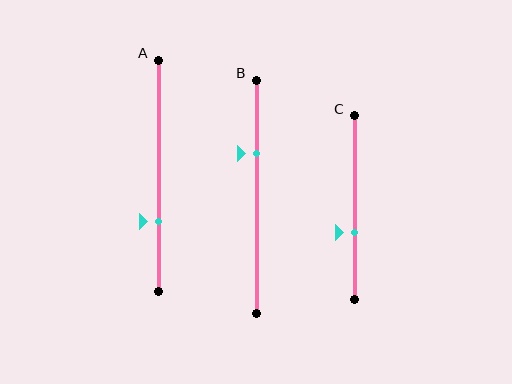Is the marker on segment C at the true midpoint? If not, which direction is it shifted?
No, the marker on segment C is shifted downward by about 13% of the segment length.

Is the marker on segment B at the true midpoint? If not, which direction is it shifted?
No, the marker on segment B is shifted upward by about 19% of the segment length.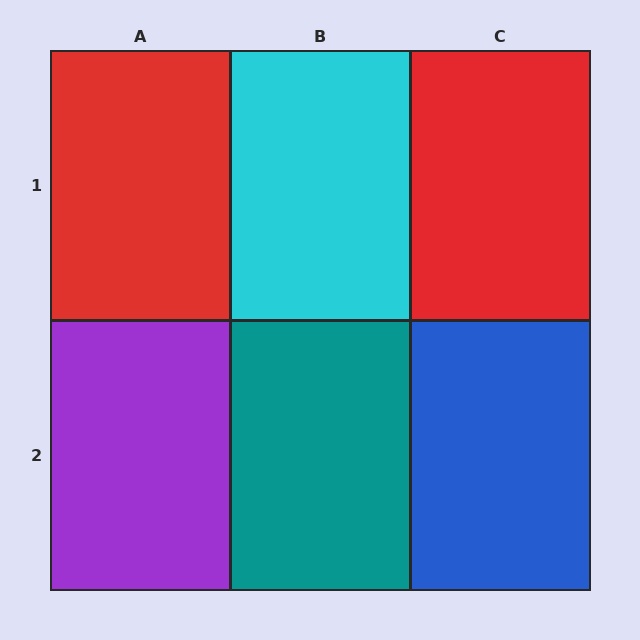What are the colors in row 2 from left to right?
Purple, teal, blue.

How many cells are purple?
1 cell is purple.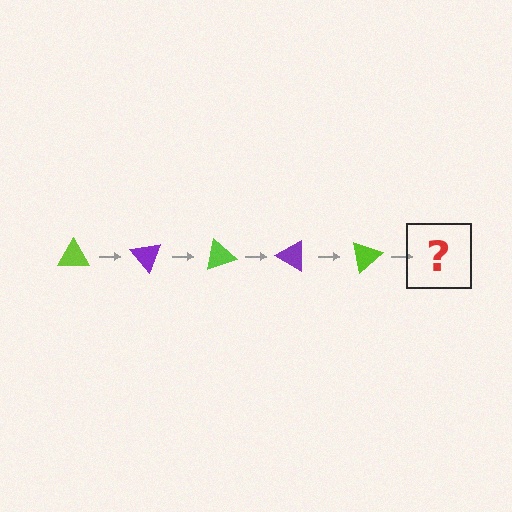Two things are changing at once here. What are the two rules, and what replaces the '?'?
The two rules are that it rotates 50 degrees each step and the color cycles through lime and purple. The '?' should be a purple triangle, rotated 250 degrees from the start.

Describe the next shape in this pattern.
It should be a purple triangle, rotated 250 degrees from the start.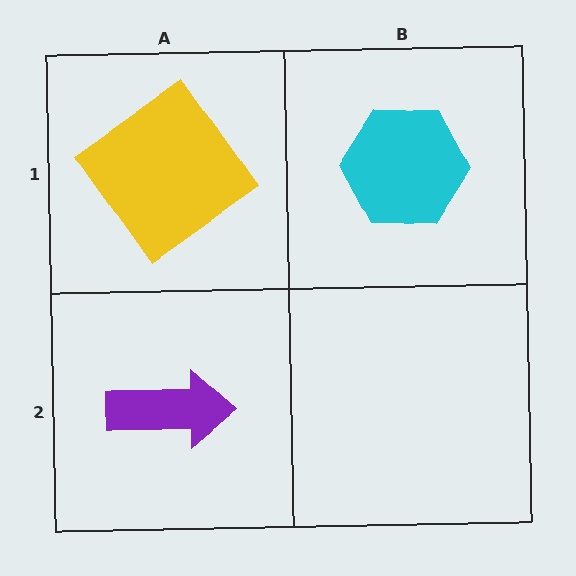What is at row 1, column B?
A cyan hexagon.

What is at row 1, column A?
A yellow diamond.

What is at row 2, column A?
A purple arrow.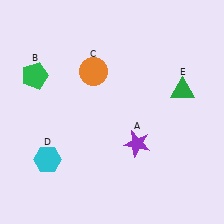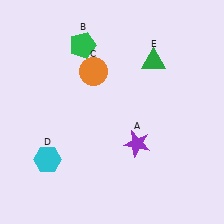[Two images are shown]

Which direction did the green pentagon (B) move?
The green pentagon (B) moved right.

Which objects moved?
The objects that moved are: the green pentagon (B), the green triangle (E).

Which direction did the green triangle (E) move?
The green triangle (E) moved left.